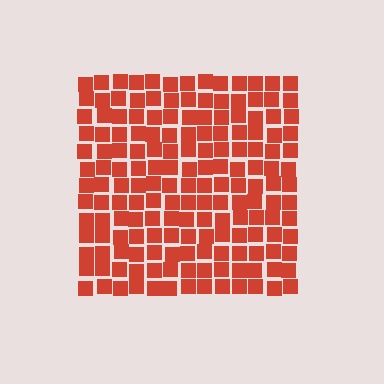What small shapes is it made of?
It is made of small squares.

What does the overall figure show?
The overall figure shows a square.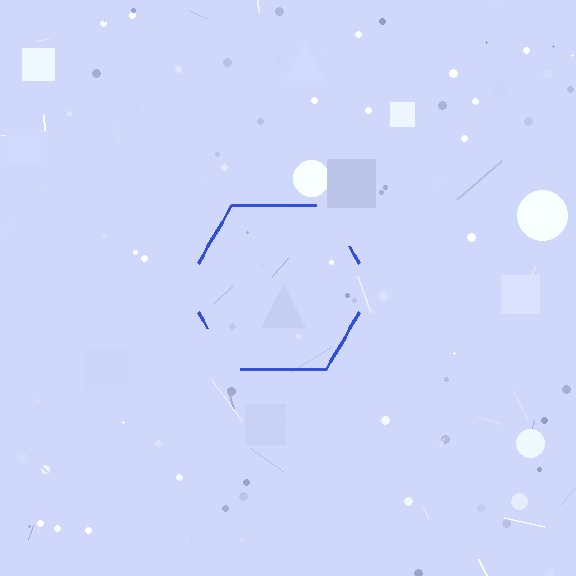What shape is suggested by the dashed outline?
The dashed outline suggests a hexagon.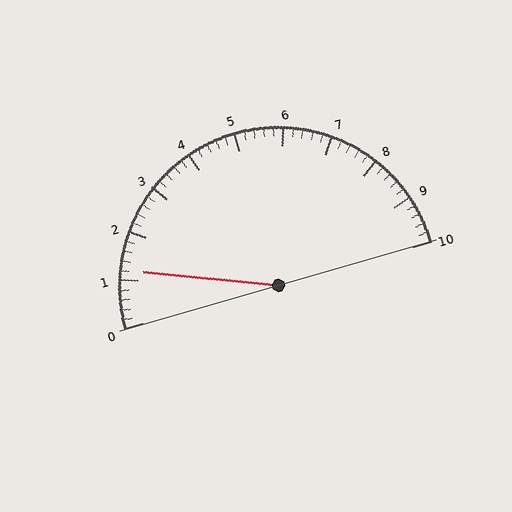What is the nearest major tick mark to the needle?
The nearest major tick mark is 1.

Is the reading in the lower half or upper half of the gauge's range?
The reading is in the lower half of the range (0 to 10).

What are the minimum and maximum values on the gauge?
The gauge ranges from 0 to 10.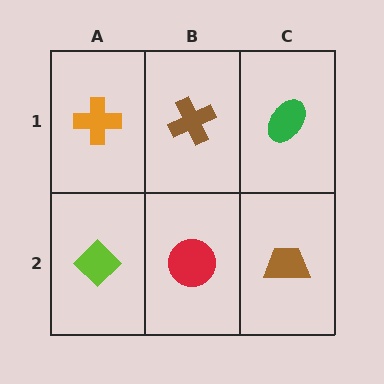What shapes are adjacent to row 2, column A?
An orange cross (row 1, column A), a red circle (row 2, column B).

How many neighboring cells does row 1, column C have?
2.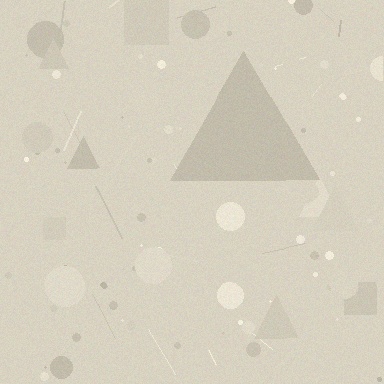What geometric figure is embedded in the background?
A triangle is embedded in the background.